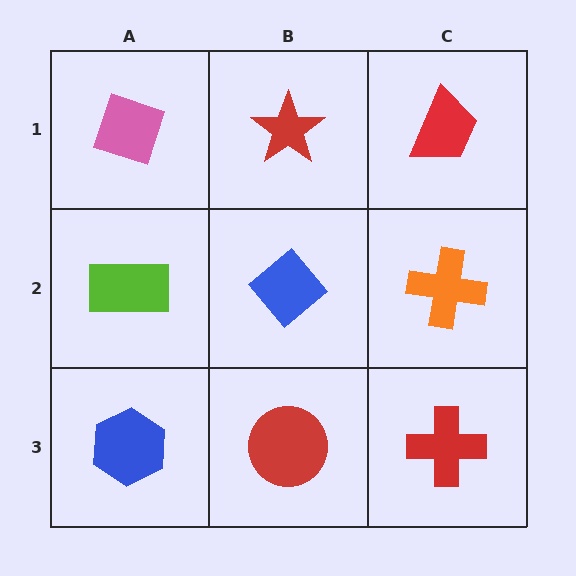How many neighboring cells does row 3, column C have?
2.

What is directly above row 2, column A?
A pink diamond.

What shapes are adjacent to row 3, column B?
A blue diamond (row 2, column B), a blue hexagon (row 3, column A), a red cross (row 3, column C).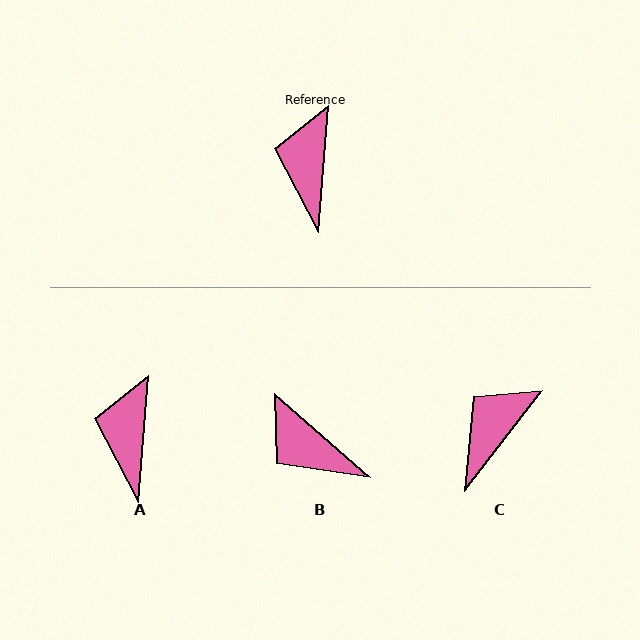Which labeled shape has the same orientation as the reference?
A.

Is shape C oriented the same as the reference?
No, it is off by about 33 degrees.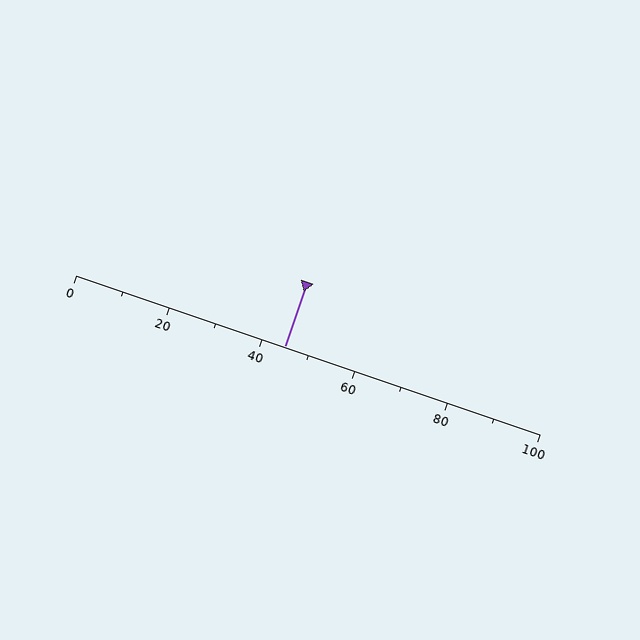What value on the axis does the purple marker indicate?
The marker indicates approximately 45.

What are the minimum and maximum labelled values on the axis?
The axis runs from 0 to 100.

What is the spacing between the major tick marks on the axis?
The major ticks are spaced 20 apart.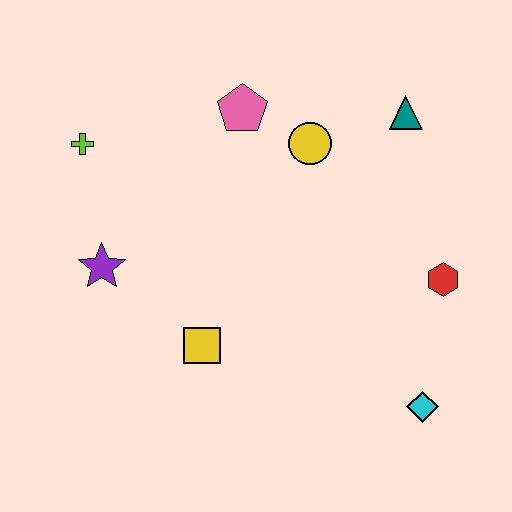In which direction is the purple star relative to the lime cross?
The purple star is below the lime cross.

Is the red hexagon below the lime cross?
Yes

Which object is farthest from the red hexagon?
The lime cross is farthest from the red hexagon.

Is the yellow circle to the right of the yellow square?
Yes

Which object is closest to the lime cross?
The purple star is closest to the lime cross.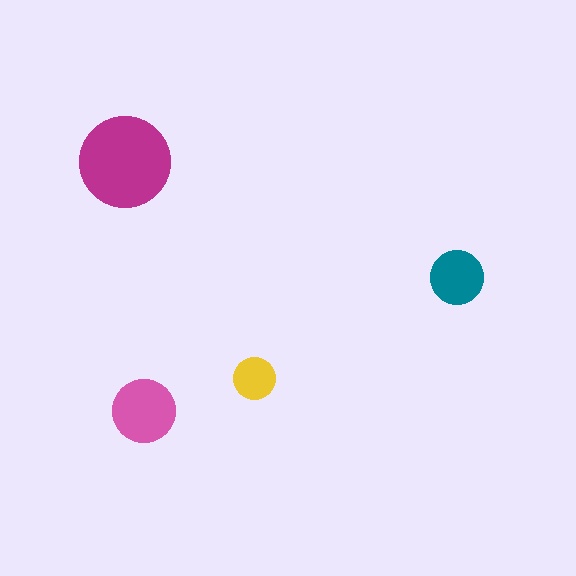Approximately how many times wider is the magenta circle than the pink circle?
About 1.5 times wider.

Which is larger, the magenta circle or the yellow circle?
The magenta one.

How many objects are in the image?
There are 4 objects in the image.